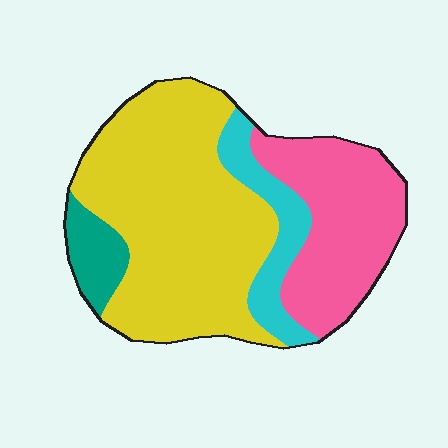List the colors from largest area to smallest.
From largest to smallest: yellow, pink, cyan, teal.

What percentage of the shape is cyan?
Cyan takes up less than a sixth of the shape.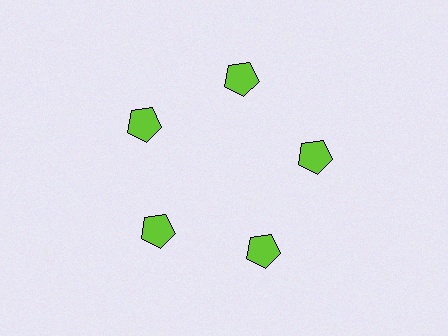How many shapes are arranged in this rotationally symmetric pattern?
There are 5 shapes, arranged in 5 groups of 1.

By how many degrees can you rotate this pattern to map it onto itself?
The pattern maps onto itself every 72 degrees of rotation.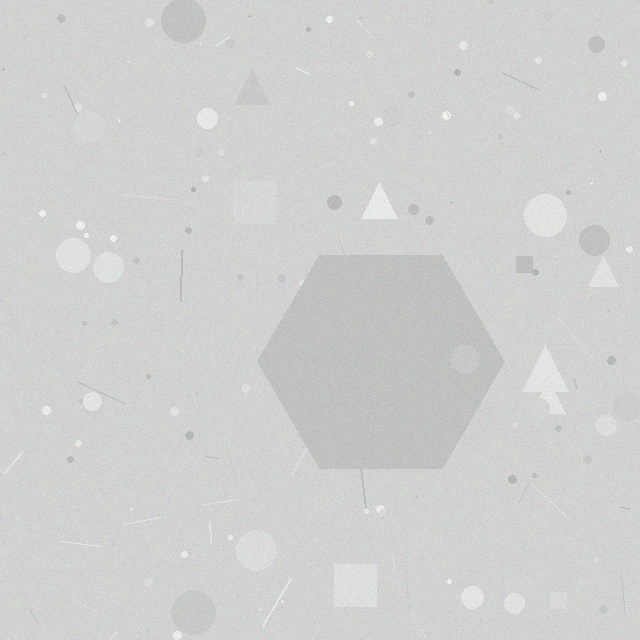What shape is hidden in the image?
A hexagon is hidden in the image.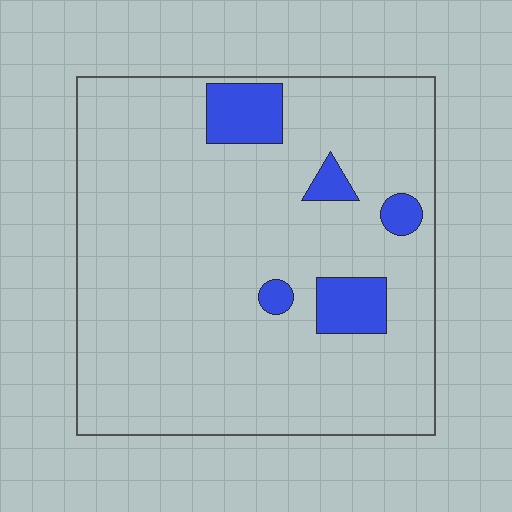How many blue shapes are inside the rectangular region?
5.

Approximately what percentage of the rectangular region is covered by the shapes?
Approximately 10%.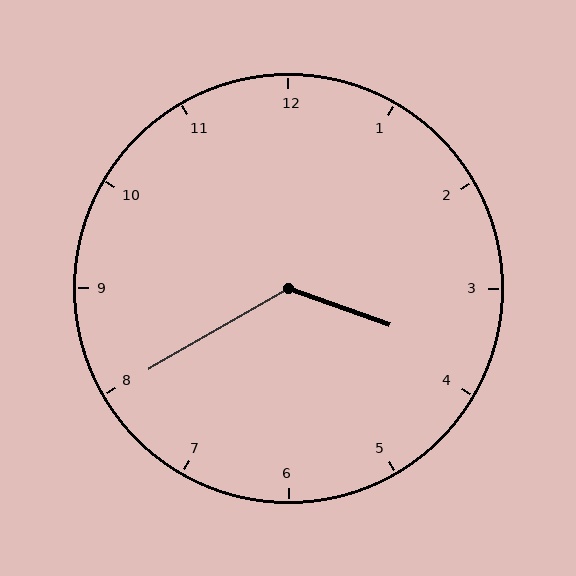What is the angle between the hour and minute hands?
Approximately 130 degrees.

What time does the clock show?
3:40.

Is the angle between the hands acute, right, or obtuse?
It is obtuse.